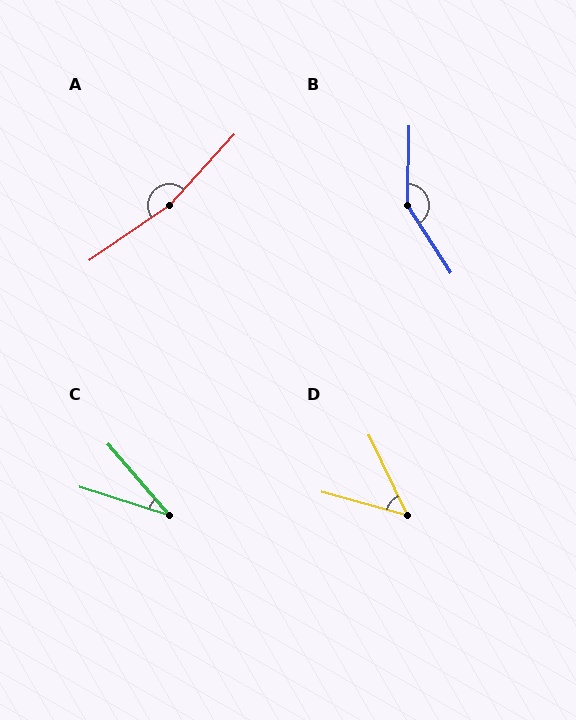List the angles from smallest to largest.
C (31°), D (49°), B (146°), A (167°).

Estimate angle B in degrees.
Approximately 146 degrees.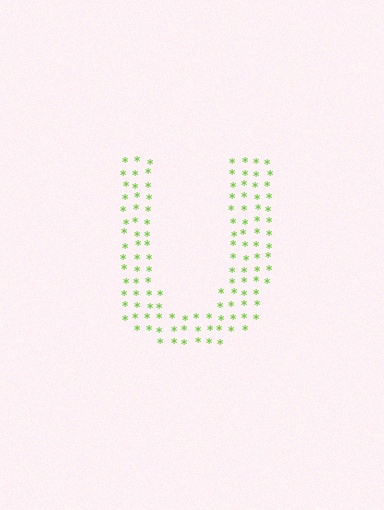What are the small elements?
The small elements are asterisks.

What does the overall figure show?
The overall figure shows the letter U.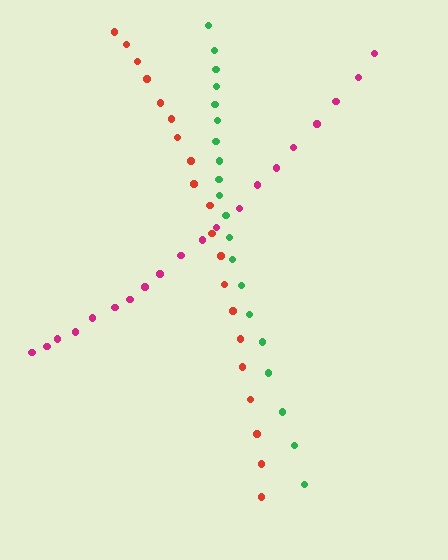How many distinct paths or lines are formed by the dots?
There are 3 distinct paths.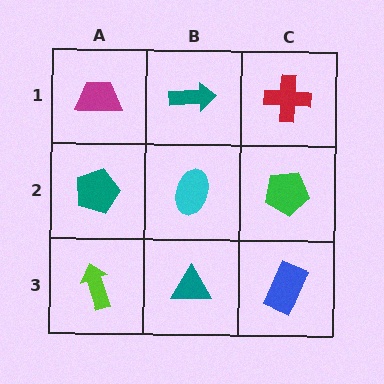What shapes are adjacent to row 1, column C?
A green pentagon (row 2, column C), a teal arrow (row 1, column B).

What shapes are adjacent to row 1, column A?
A teal pentagon (row 2, column A), a teal arrow (row 1, column B).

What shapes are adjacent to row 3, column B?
A cyan ellipse (row 2, column B), a lime arrow (row 3, column A), a blue rectangle (row 3, column C).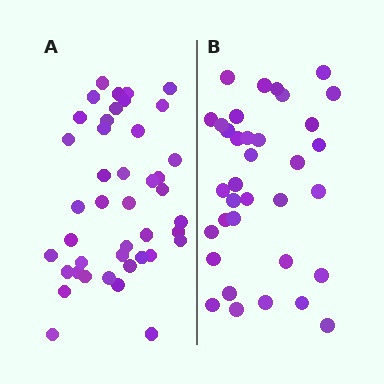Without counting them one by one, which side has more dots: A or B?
Region A (the left region) has more dots.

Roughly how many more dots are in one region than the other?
Region A has roughly 8 or so more dots than region B.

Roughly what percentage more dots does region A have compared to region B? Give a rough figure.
About 20% more.